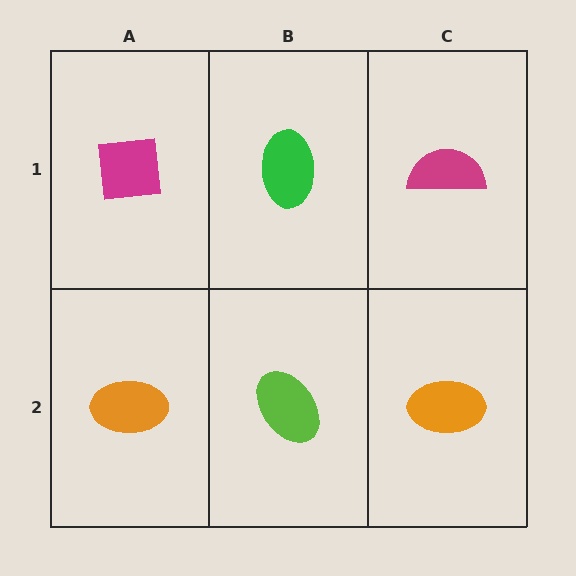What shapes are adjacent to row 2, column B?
A green ellipse (row 1, column B), an orange ellipse (row 2, column A), an orange ellipse (row 2, column C).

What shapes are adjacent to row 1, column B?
A lime ellipse (row 2, column B), a magenta square (row 1, column A), a magenta semicircle (row 1, column C).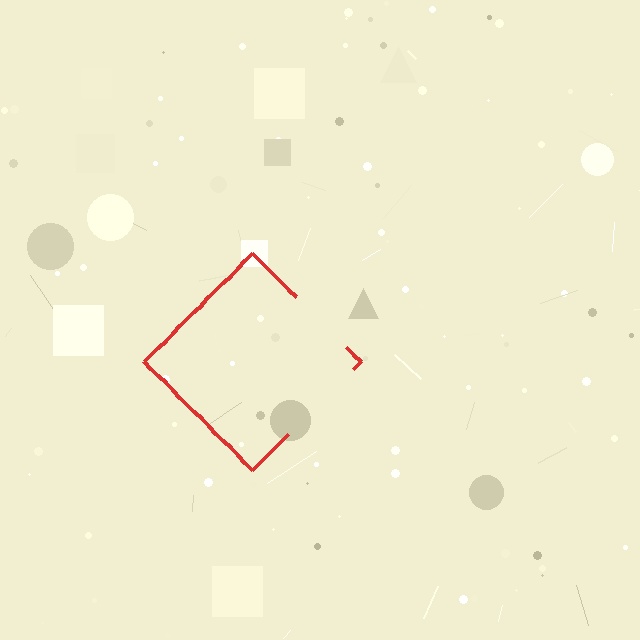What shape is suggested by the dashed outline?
The dashed outline suggests a diamond.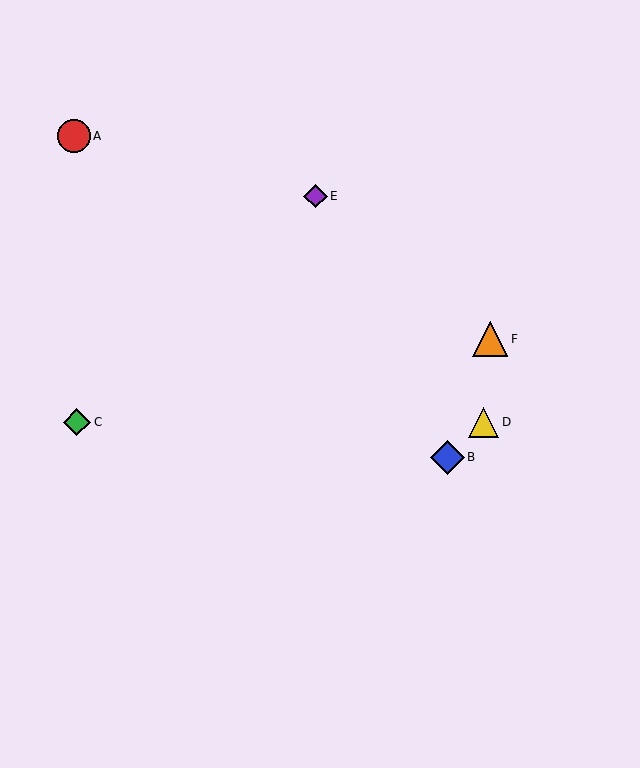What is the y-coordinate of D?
Object D is at y≈422.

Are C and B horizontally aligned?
No, C is at y≈422 and B is at y≈457.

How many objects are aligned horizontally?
2 objects (C, D) are aligned horizontally.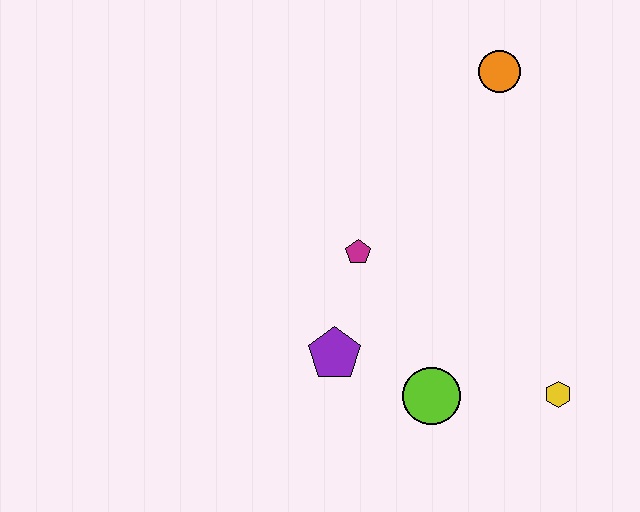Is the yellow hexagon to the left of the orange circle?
No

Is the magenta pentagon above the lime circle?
Yes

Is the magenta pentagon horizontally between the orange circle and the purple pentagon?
Yes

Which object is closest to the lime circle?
The purple pentagon is closest to the lime circle.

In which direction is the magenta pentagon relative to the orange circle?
The magenta pentagon is below the orange circle.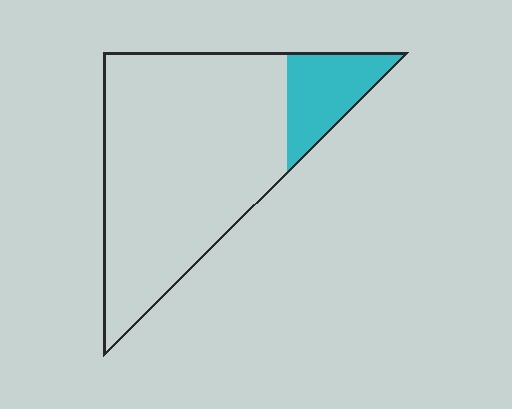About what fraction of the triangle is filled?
About one sixth (1/6).